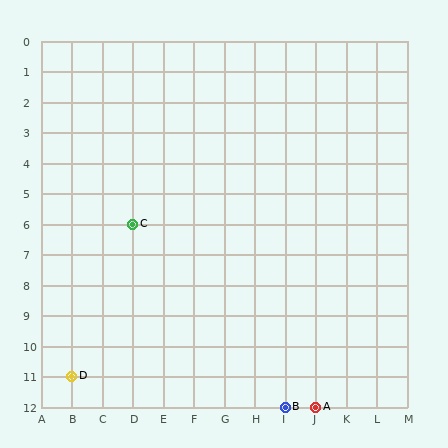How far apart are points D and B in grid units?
Points D and B are 7 columns and 1 row apart (about 7.1 grid units diagonally).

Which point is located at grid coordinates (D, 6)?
Point C is at (D, 6).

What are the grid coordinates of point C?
Point C is at grid coordinates (D, 6).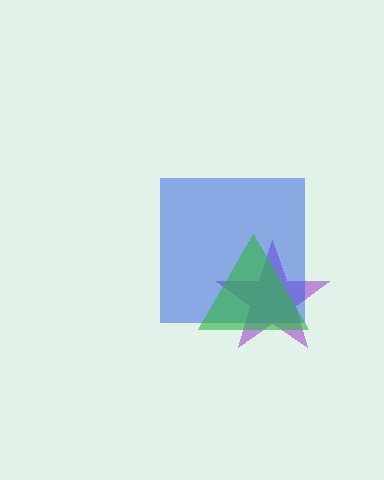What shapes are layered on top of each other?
The layered shapes are: a purple star, a blue square, a green triangle.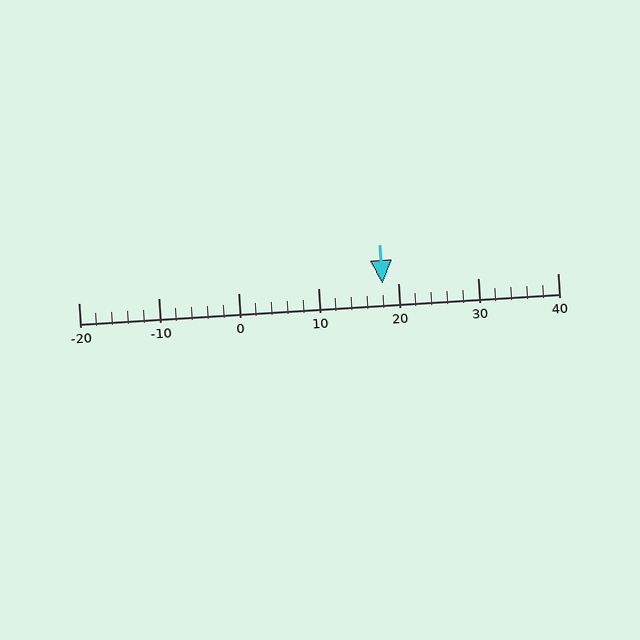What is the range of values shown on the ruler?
The ruler shows values from -20 to 40.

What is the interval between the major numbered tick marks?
The major tick marks are spaced 10 units apart.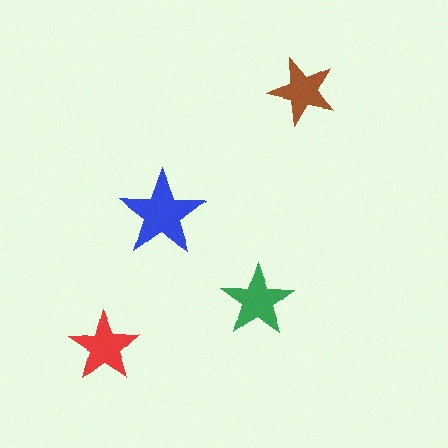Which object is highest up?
The brown star is topmost.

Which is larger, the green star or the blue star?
The blue one.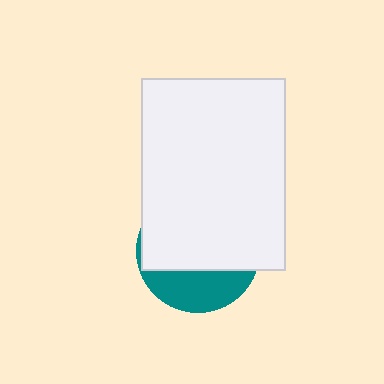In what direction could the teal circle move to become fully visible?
The teal circle could move down. That would shift it out from behind the white rectangle entirely.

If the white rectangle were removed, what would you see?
You would see the complete teal circle.